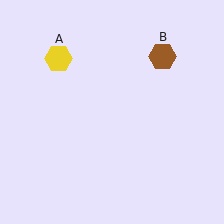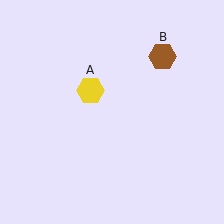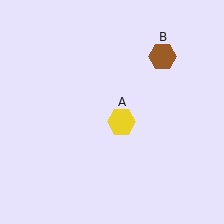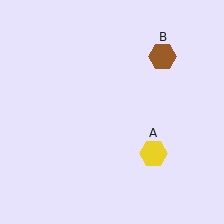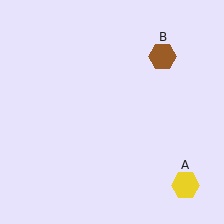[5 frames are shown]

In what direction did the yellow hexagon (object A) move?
The yellow hexagon (object A) moved down and to the right.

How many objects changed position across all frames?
1 object changed position: yellow hexagon (object A).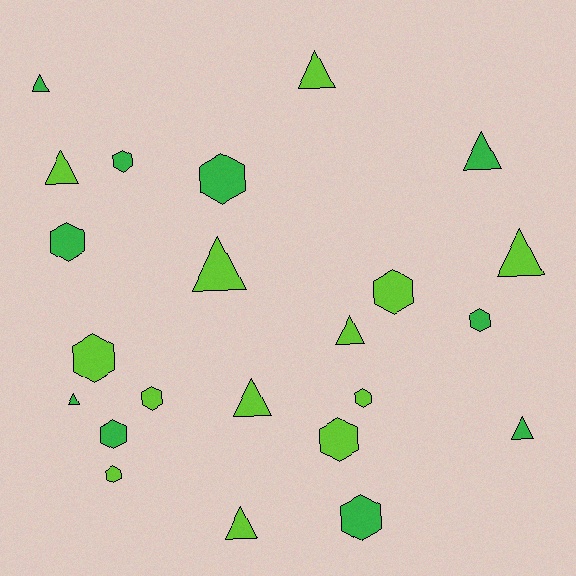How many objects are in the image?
There are 23 objects.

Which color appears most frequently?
Lime, with 13 objects.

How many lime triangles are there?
There are 7 lime triangles.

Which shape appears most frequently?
Hexagon, with 12 objects.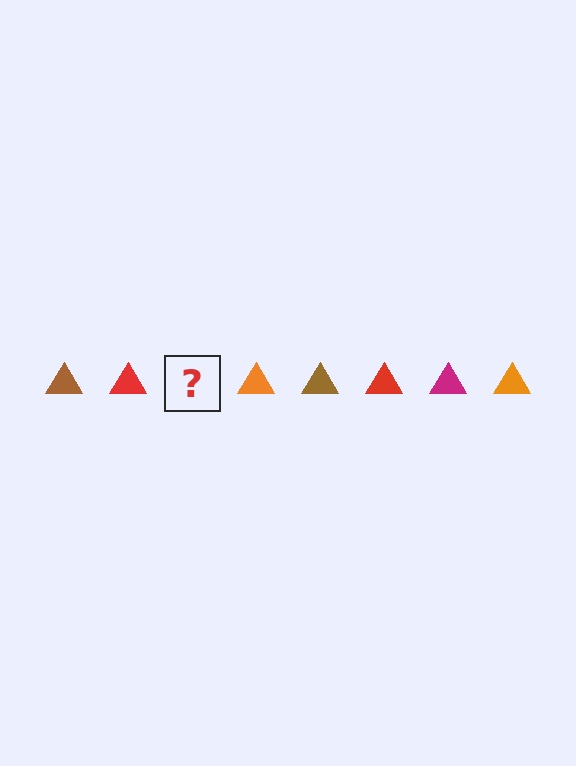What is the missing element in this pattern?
The missing element is a magenta triangle.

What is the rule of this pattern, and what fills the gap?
The rule is that the pattern cycles through brown, red, magenta, orange triangles. The gap should be filled with a magenta triangle.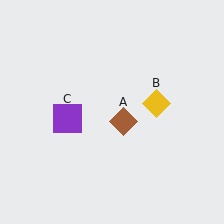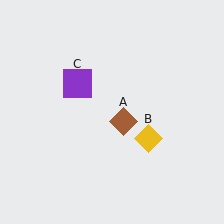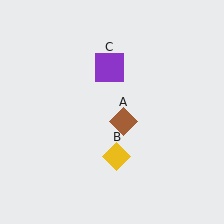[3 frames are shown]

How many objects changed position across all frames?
2 objects changed position: yellow diamond (object B), purple square (object C).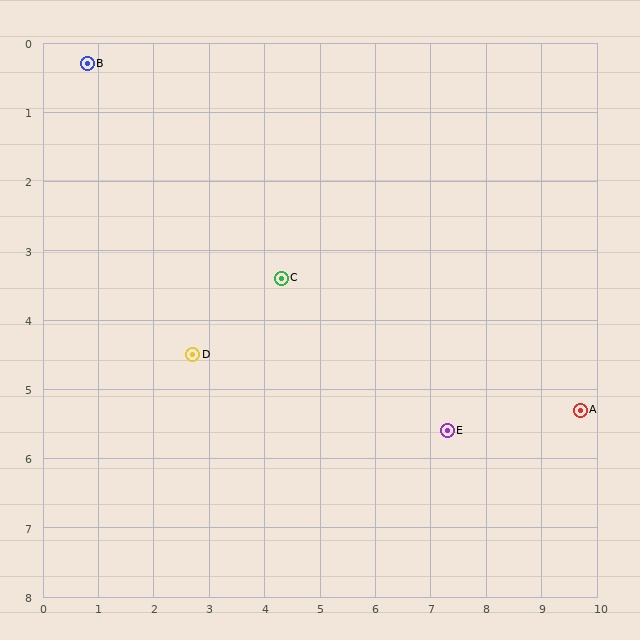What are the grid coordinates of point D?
Point D is at approximately (2.7, 4.5).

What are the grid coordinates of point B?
Point B is at approximately (0.8, 0.3).